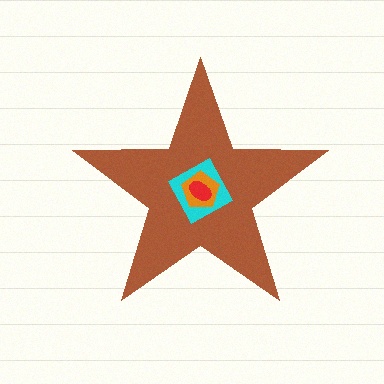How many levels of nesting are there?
4.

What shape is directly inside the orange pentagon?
The red ellipse.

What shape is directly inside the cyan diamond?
The orange pentagon.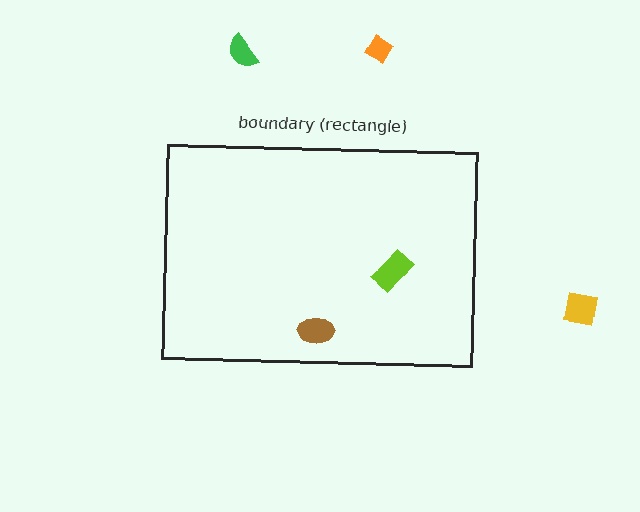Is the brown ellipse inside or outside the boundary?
Inside.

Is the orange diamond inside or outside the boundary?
Outside.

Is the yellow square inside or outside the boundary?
Outside.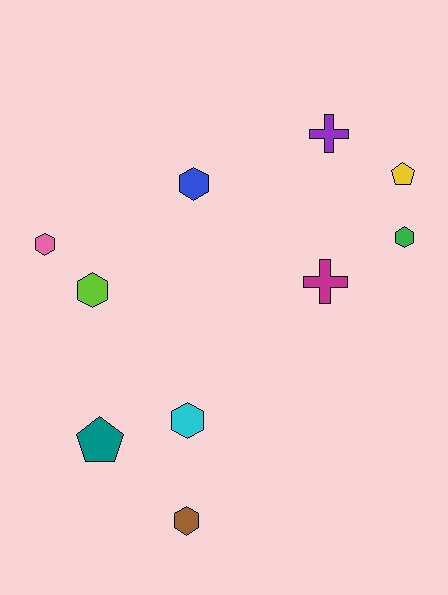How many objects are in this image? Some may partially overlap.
There are 10 objects.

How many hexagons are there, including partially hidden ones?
There are 6 hexagons.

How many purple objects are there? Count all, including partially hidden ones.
There is 1 purple object.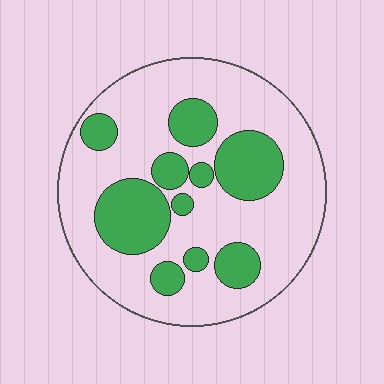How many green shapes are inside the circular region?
10.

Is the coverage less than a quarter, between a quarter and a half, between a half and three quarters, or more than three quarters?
Between a quarter and a half.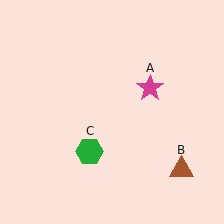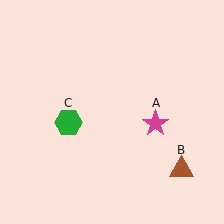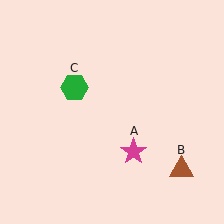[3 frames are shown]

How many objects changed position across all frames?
2 objects changed position: magenta star (object A), green hexagon (object C).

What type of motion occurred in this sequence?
The magenta star (object A), green hexagon (object C) rotated clockwise around the center of the scene.